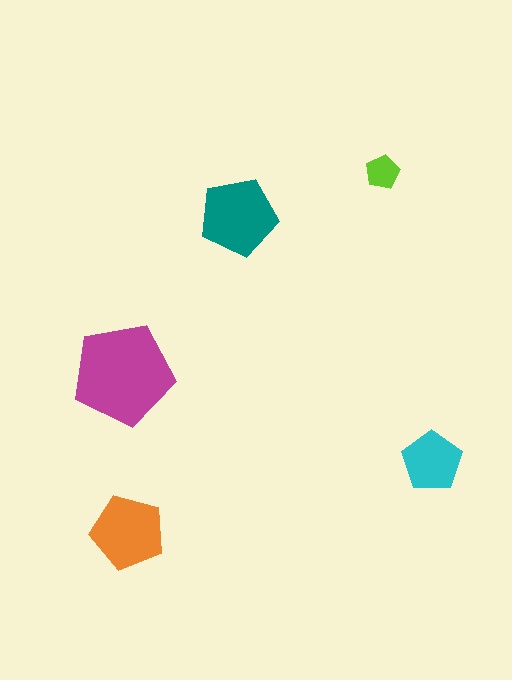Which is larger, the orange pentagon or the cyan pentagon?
The orange one.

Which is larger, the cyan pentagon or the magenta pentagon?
The magenta one.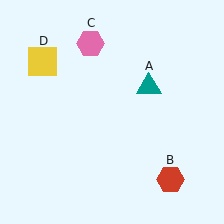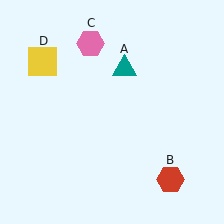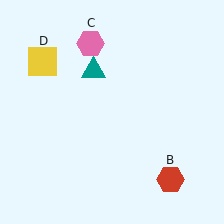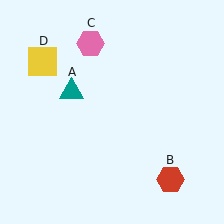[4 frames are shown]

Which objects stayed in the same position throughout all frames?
Red hexagon (object B) and pink hexagon (object C) and yellow square (object D) remained stationary.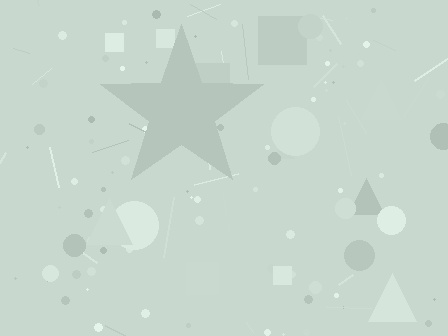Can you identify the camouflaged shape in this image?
The camouflaged shape is a star.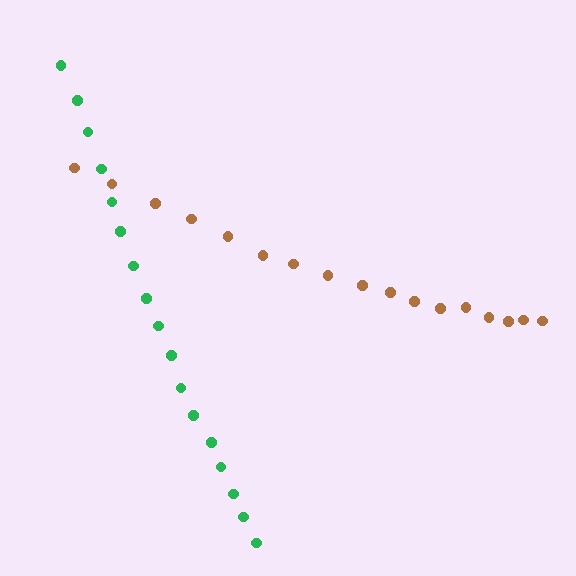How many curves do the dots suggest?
There are 2 distinct paths.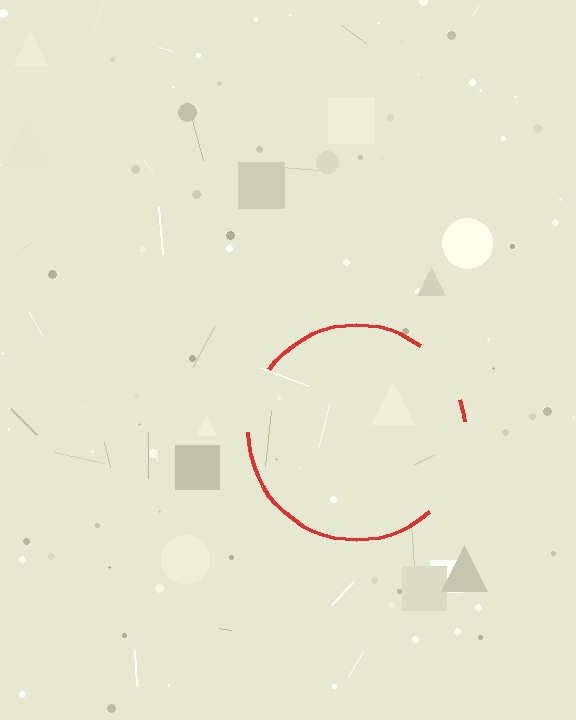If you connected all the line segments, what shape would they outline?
They would outline a circle.